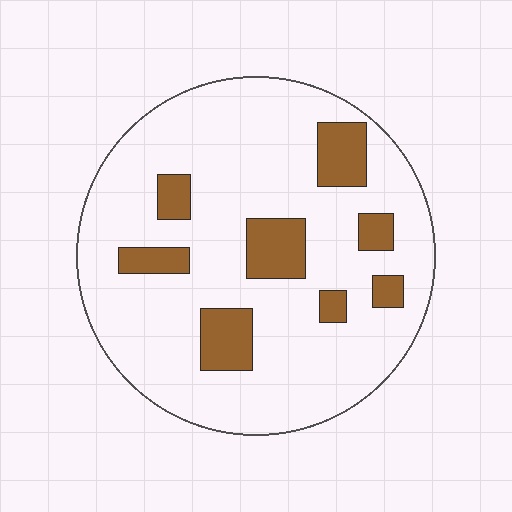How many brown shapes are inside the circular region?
8.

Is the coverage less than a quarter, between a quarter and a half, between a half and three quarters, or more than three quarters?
Less than a quarter.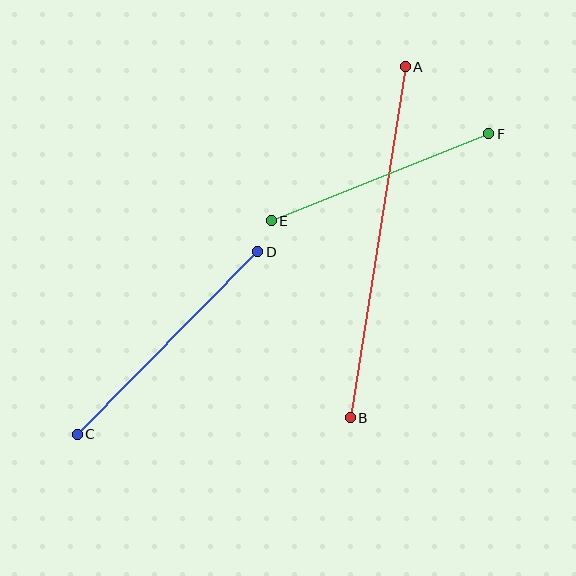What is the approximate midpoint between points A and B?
The midpoint is at approximately (378, 242) pixels.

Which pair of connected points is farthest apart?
Points A and B are farthest apart.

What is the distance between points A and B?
The distance is approximately 355 pixels.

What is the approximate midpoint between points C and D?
The midpoint is at approximately (167, 343) pixels.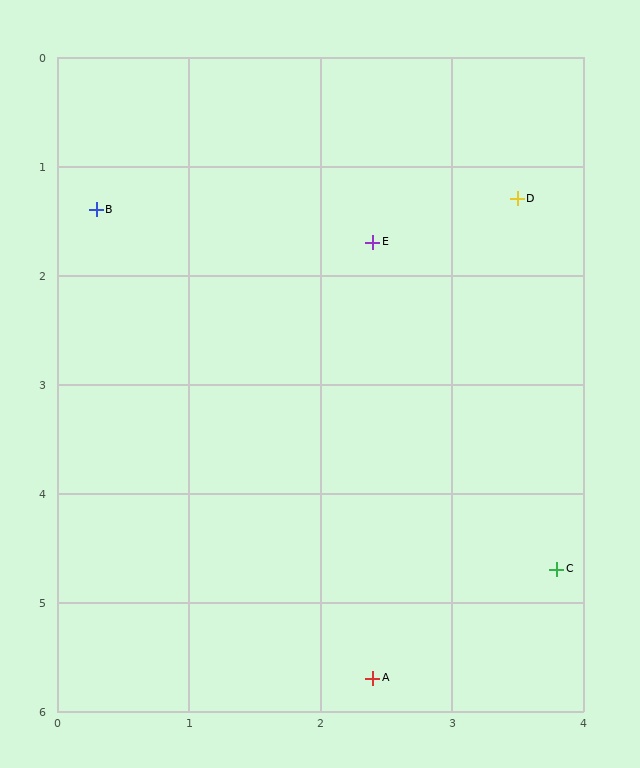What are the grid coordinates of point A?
Point A is at approximately (2.4, 5.7).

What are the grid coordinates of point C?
Point C is at approximately (3.8, 4.7).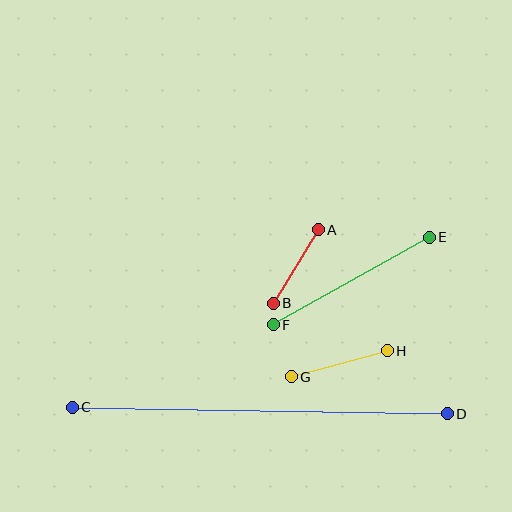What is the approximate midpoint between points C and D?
The midpoint is at approximately (260, 410) pixels.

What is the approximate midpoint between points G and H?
The midpoint is at approximately (339, 364) pixels.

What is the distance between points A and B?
The distance is approximately 86 pixels.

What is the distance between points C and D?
The distance is approximately 375 pixels.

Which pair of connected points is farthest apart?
Points C and D are farthest apart.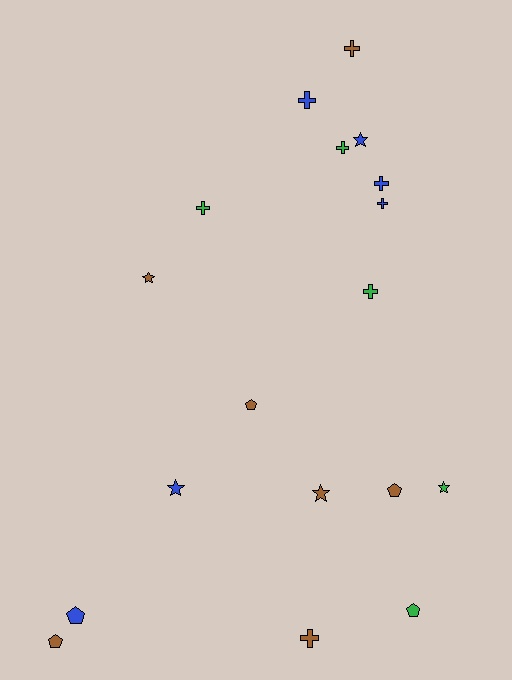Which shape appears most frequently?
Cross, with 8 objects.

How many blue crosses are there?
There are 3 blue crosses.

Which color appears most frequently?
Brown, with 7 objects.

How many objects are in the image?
There are 18 objects.